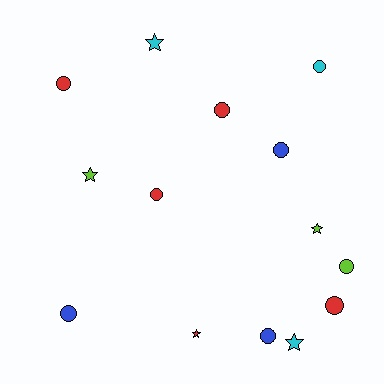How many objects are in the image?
There are 14 objects.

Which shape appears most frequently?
Circle, with 9 objects.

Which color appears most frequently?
Red, with 5 objects.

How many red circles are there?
There are 4 red circles.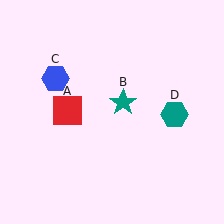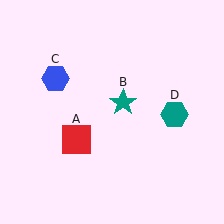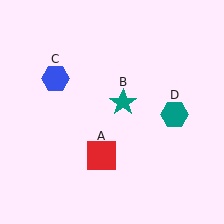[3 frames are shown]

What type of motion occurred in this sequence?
The red square (object A) rotated counterclockwise around the center of the scene.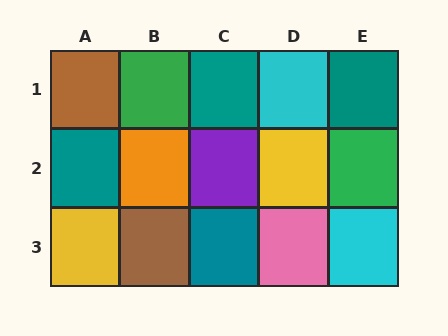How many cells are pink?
1 cell is pink.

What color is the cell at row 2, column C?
Purple.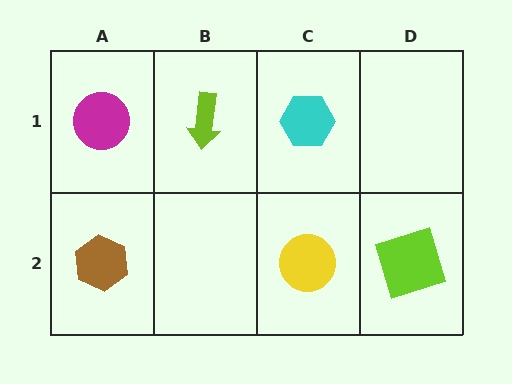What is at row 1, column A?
A magenta circle.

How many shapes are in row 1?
3 shapes.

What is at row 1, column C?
A cyan hexagon.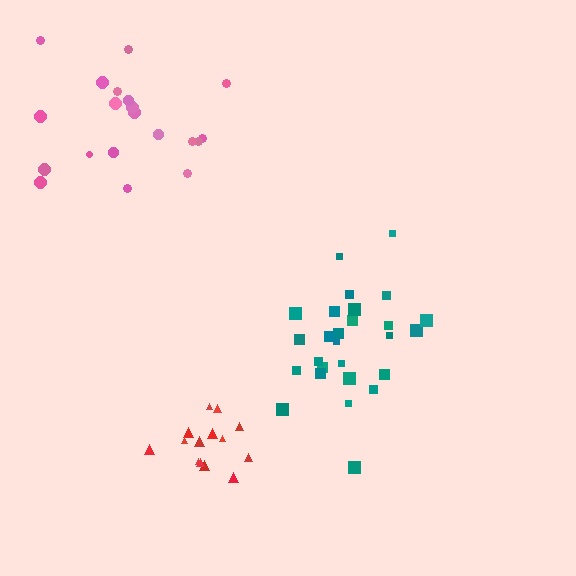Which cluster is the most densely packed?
Red.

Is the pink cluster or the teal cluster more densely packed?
Teal.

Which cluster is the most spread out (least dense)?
Pink.